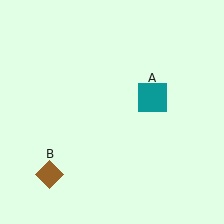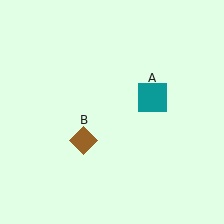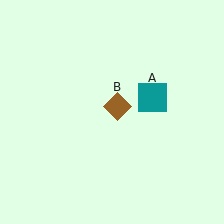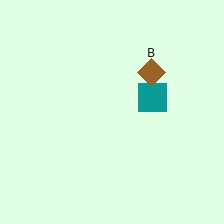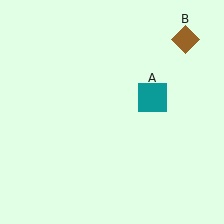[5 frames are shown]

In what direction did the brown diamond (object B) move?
The brown diamond (object B) moved up and to the right.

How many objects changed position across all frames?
1 object changed position: brown diamond (object B).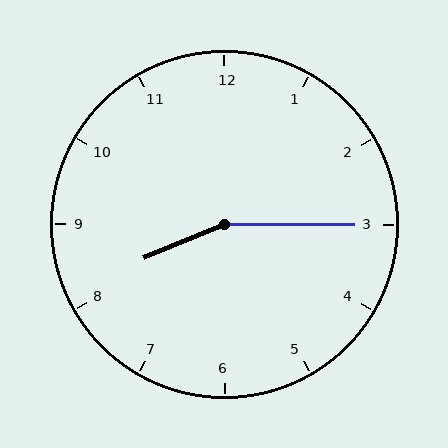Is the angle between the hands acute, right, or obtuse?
It is obtuse.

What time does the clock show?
8:15.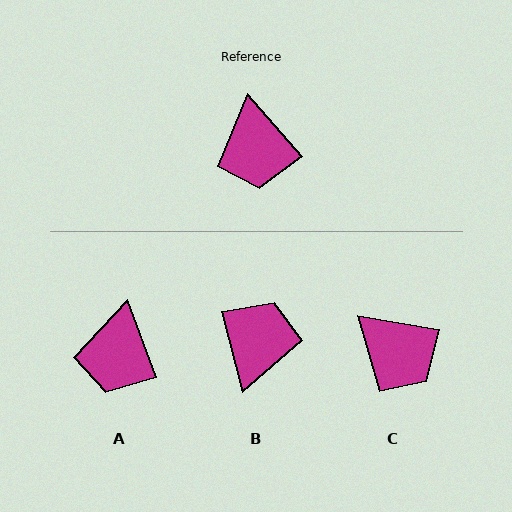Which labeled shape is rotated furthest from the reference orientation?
B, about 154 degrees away.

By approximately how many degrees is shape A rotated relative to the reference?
Approximately 20 degrees clockwise.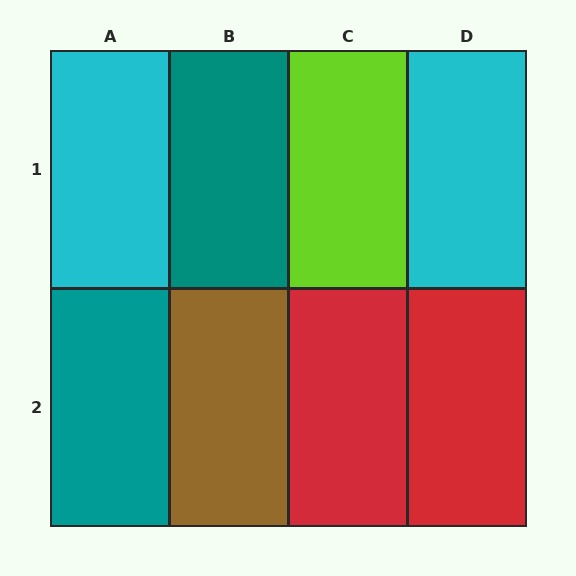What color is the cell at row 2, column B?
Brown.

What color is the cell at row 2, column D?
Red.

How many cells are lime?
1 cell is lime.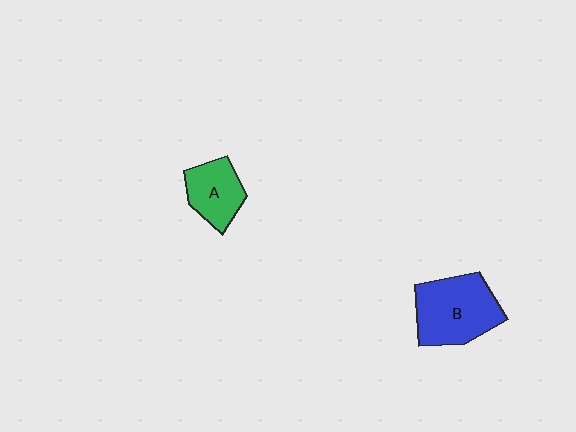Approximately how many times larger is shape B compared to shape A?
Approximately 1.6 times.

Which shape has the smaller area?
Shape A (green).